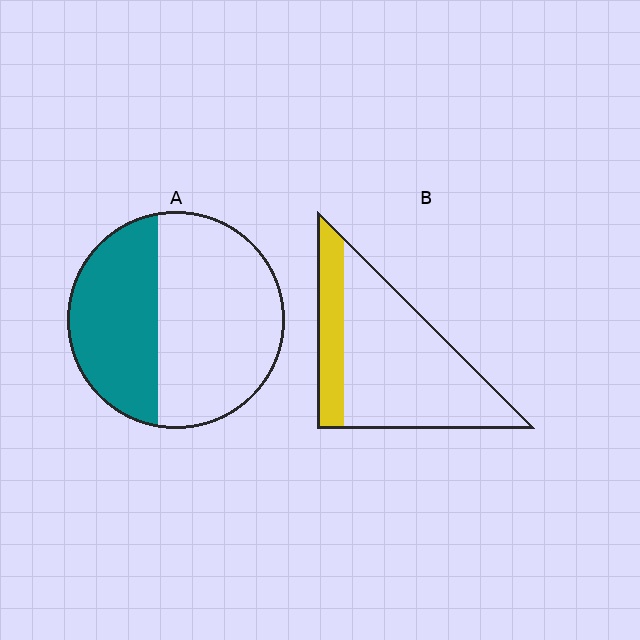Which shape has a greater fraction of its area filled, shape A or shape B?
Shape A.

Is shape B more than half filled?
No.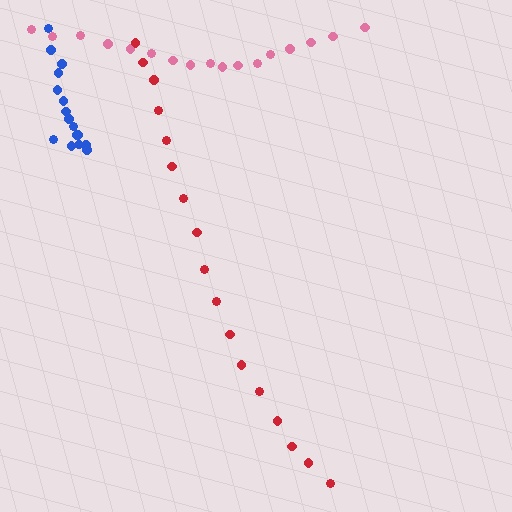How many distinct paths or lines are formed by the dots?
There are 3 distinct paths.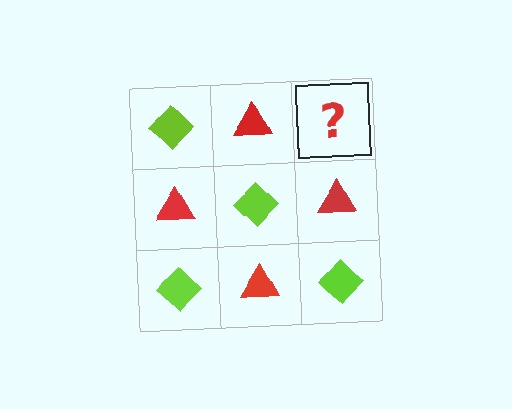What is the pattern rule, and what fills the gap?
The rule is that it alternates lime diamond and red triangle in a checkerboard pattern. The gap should be filled with a lime diamond.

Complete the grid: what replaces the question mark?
The question mark should be replaced with a lime diamond.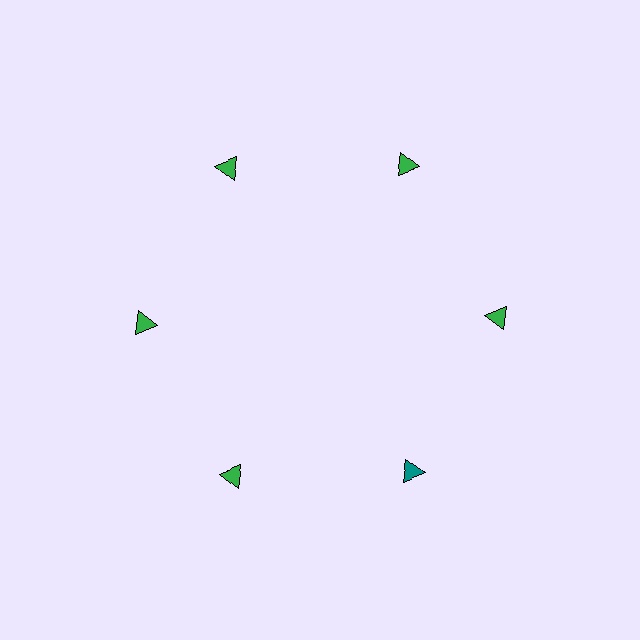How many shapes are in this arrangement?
There are 6 shapes arranged in a ring pattern.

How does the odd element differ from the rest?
It has a different color: teal instead of green.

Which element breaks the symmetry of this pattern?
The teal triangle at roughly the 5 o'clock position breaks the symmetry. All other shapes are green triangles.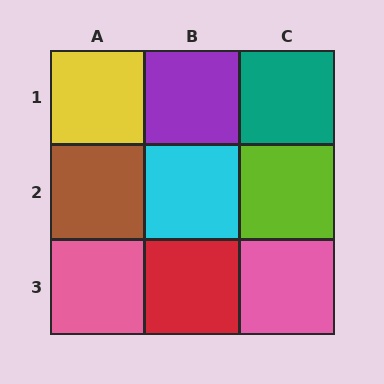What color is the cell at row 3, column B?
Red.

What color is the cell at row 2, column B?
Cyan.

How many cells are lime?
1 cell is lime.